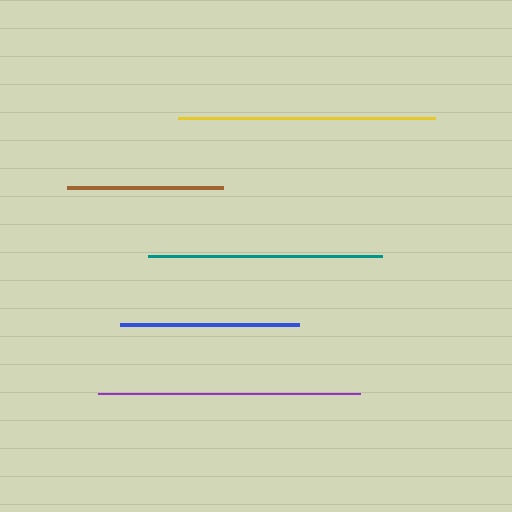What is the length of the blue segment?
The blue segment is approximately 178 pixels long.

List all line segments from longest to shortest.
From longest to shortest: purple, yellow, teal, blue, brown.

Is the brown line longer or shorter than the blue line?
The blue line is longer than the brown line.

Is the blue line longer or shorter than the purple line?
The purple line is longer than the blue line.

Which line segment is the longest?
The purple line is the longest at approximately 262 pixels.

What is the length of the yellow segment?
The yellow segment is approximately 258 pixels long.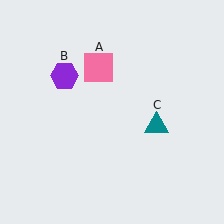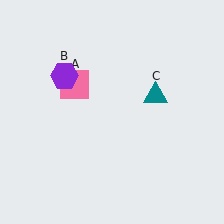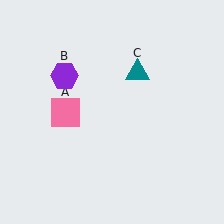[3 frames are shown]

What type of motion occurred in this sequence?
The pink square (object A), teal triangle (object C) rotated counterclockwise around the center of the scene.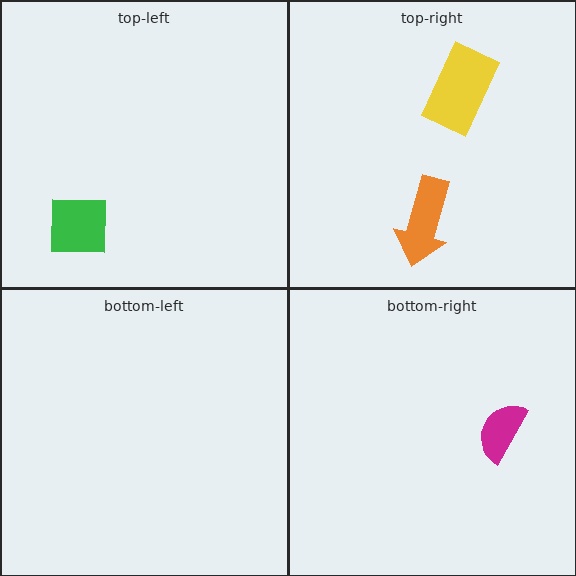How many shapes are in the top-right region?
2.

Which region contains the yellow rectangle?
The top-right region.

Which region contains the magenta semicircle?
The bottom-right region.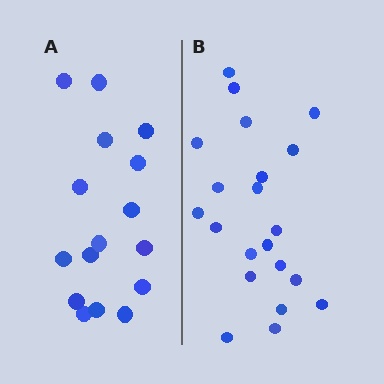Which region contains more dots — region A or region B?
Region B (the right region) has more dots.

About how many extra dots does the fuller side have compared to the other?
Region B has about 5 more dots than region A.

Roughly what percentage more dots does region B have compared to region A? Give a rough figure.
About 30% more.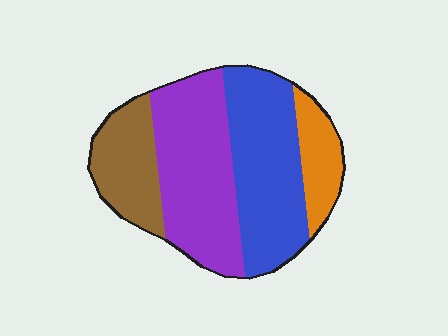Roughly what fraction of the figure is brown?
Brown takes up about one sixth (1/6) of the figure.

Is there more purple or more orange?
Purple.